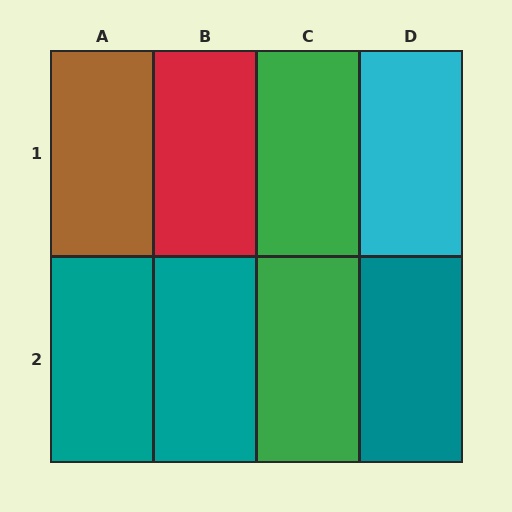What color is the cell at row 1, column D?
Cyan.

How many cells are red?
1 cell is red.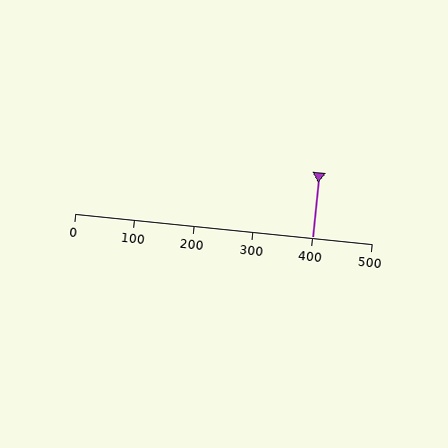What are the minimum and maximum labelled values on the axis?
The axis runs from 0 to 500.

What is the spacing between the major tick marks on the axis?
The major ticks are spaced 100 apart.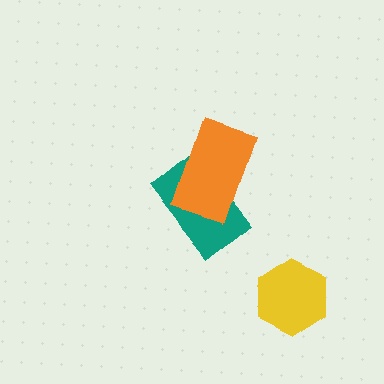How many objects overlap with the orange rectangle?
1 object overlaps with the orange rectangle.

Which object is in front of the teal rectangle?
The orange rectangle is in front of the teal rectangle.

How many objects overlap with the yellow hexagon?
0 objects overlap with the yellow hexagon.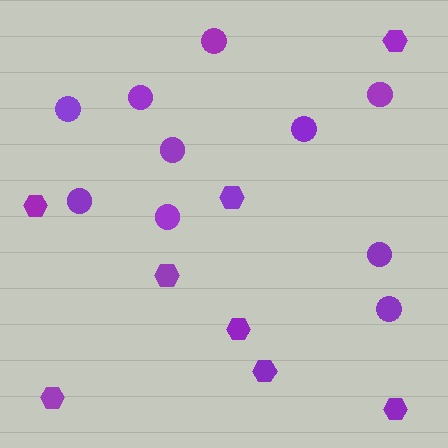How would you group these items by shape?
There are 2 groups: one group of circles (10) and one group of hexagons (8).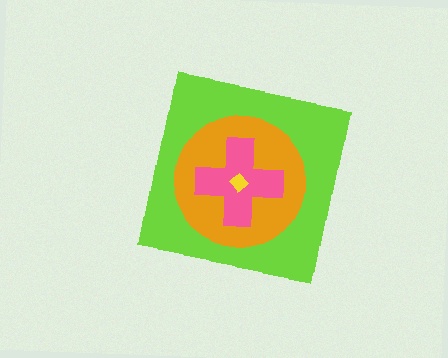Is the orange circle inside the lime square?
Yes.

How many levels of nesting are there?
4.